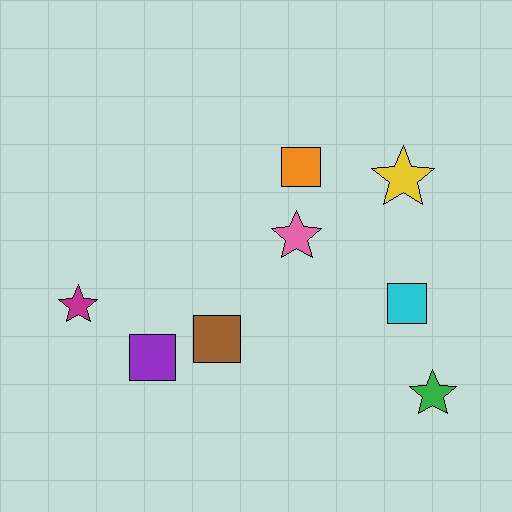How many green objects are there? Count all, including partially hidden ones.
There is 1 green object.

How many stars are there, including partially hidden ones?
There are 4 stars.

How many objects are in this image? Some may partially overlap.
There are 8 objects.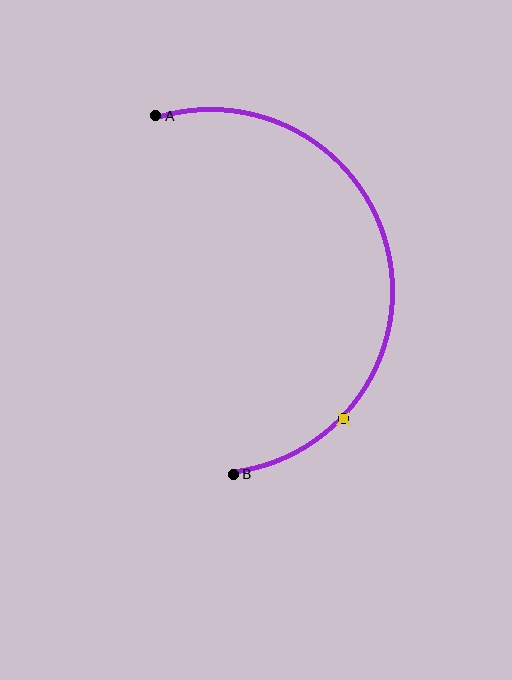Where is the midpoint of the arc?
The arc midpoint is the point on the curve farthest from the straight line joining A and B. It sits to the right of that line.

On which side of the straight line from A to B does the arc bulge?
The arc bulges to the right of the straight line connecting A and B.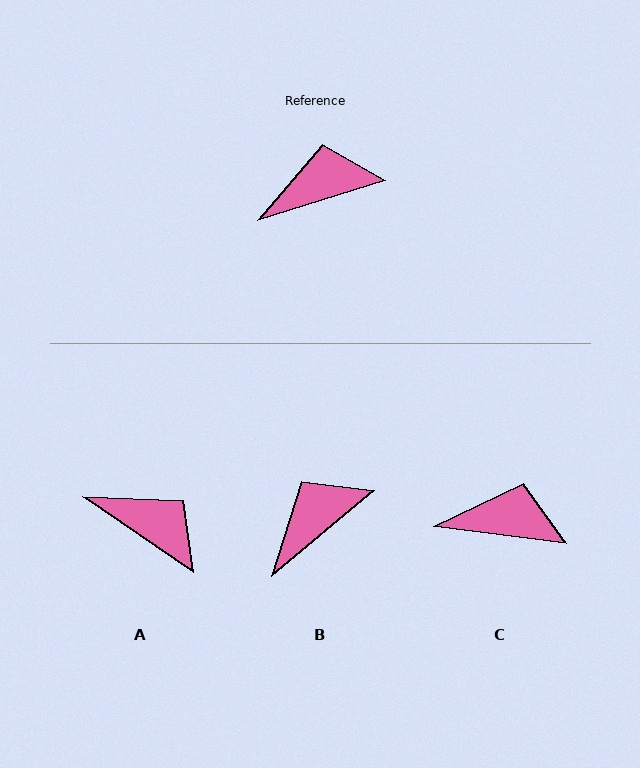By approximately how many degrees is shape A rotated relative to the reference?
Approximately 52 degrees clockwise.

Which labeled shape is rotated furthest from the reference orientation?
A, about 52 degrees away.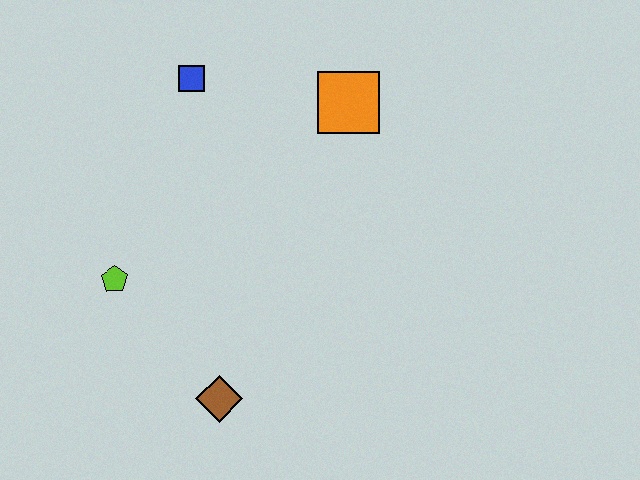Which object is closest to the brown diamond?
The lime pentagon is closest to the brown diamond.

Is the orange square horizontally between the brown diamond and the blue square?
No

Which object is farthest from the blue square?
The brown diamond is farthest from the blue square.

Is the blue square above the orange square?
Yes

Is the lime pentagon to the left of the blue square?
Yes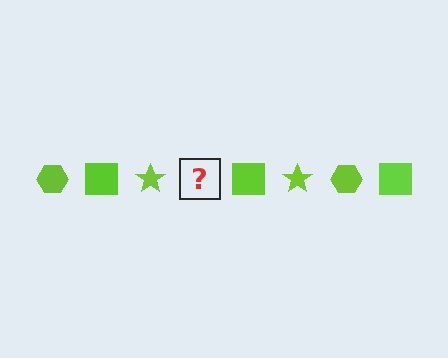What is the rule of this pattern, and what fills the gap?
The rule is that the pattern cycles through hexagon, square, star shapes in lime. The gap should be filled with a lime hexagon.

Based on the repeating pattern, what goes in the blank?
The blank should be a lime hexagon.